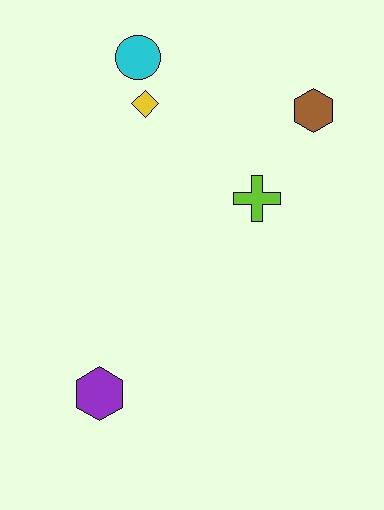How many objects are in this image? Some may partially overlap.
There are 5 objects.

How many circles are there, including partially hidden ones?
There is 1 circle.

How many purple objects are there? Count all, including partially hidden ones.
There is 1 purple object.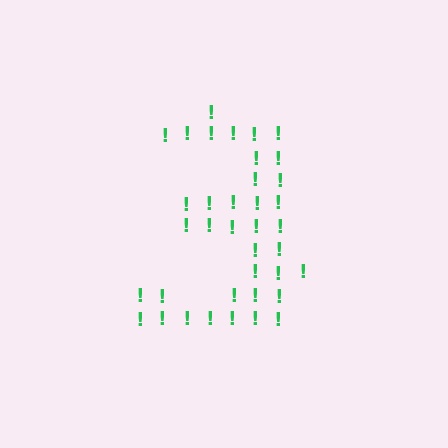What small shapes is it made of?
It is made of small exclamation marks.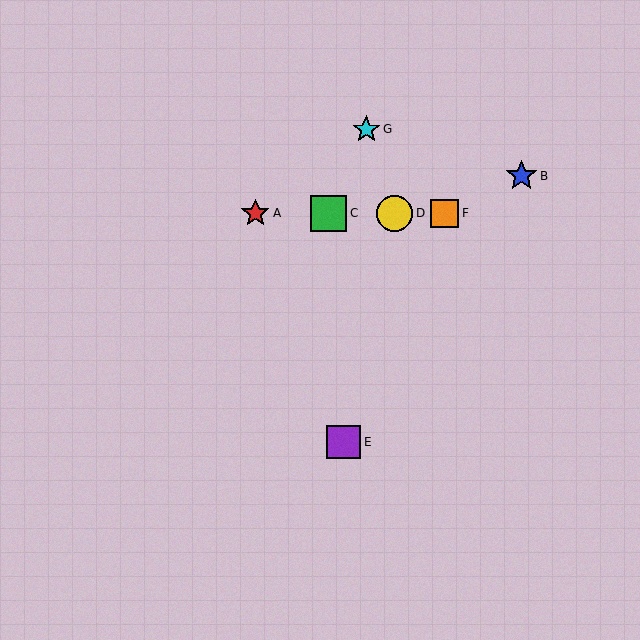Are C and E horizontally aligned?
No, C is at y≈213 and E is at y≈442.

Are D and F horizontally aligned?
Yes, both are at y≈213.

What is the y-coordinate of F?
Object F is at y≈213.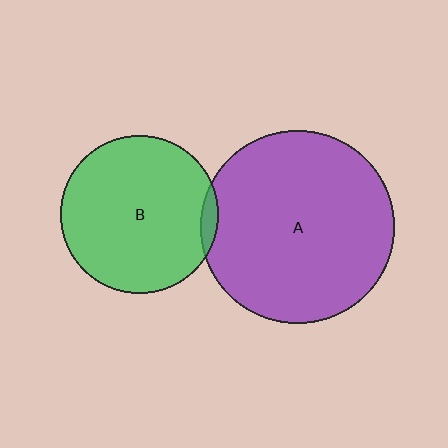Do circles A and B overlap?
Yes.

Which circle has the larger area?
Circle A (purple).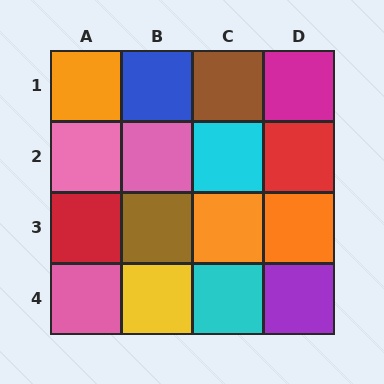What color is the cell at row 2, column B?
Pink.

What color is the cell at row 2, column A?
Pink.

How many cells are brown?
2 cells are brown.